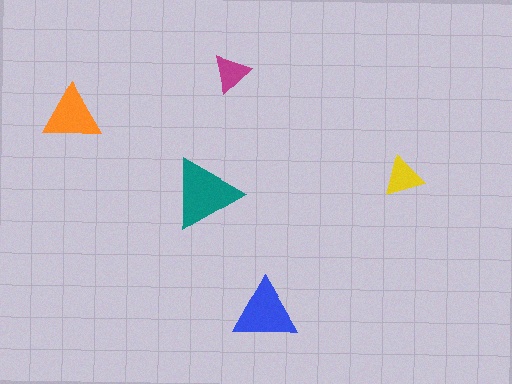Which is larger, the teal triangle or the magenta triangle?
The teal one.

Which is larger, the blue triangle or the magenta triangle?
The blue one.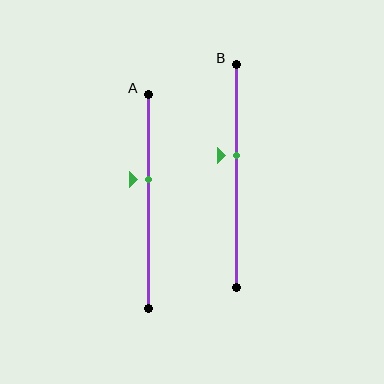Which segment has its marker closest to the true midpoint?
Segment B has its marker closest to the true midpoint.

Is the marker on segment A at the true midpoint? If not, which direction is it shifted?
No, the marker on segment A is shifted upward by about 10% of the segment length.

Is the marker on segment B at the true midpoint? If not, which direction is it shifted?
No, the marker on segment B is shifted upward by about 9% of the segment length.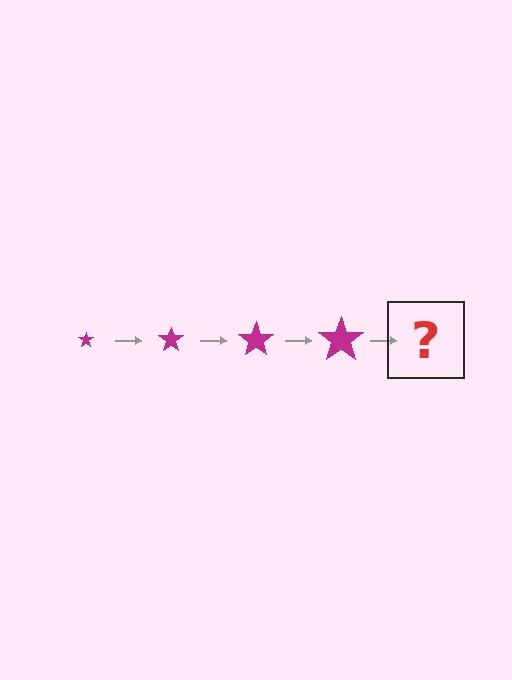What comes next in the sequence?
The next element should be a magenta star, larger than the previous one.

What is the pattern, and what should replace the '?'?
The pattern is that the star gets progressively larger each step. The '?' should be a magenta star, larger than the previous one.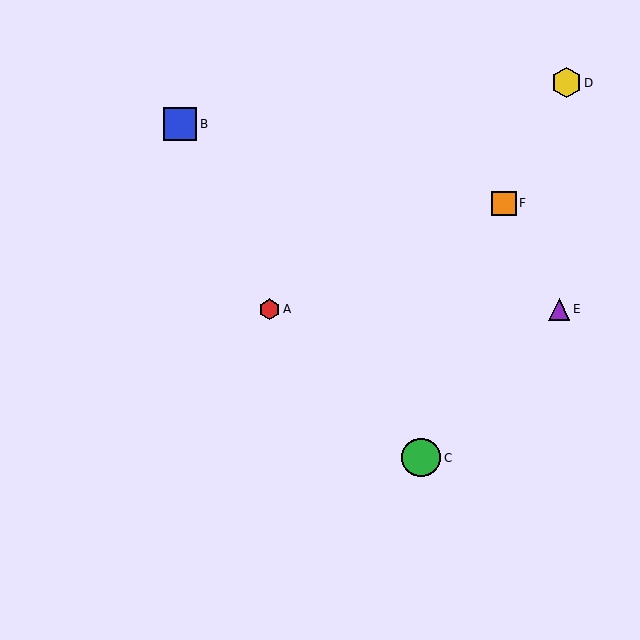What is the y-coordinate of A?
Object A is at y≈309.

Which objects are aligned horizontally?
Objects A, E are aligned horizontally.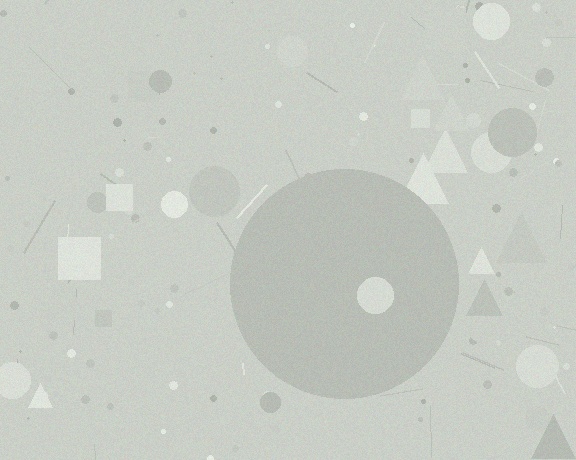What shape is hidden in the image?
A circle is hidden in the image.